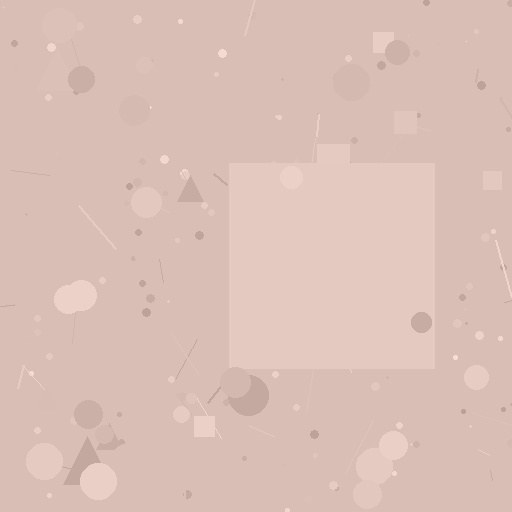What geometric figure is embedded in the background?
A square is embedded in the background.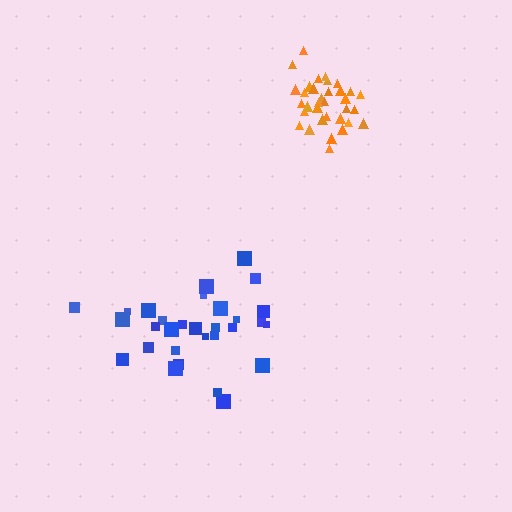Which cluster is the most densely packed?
Orange.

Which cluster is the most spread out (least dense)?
Blue.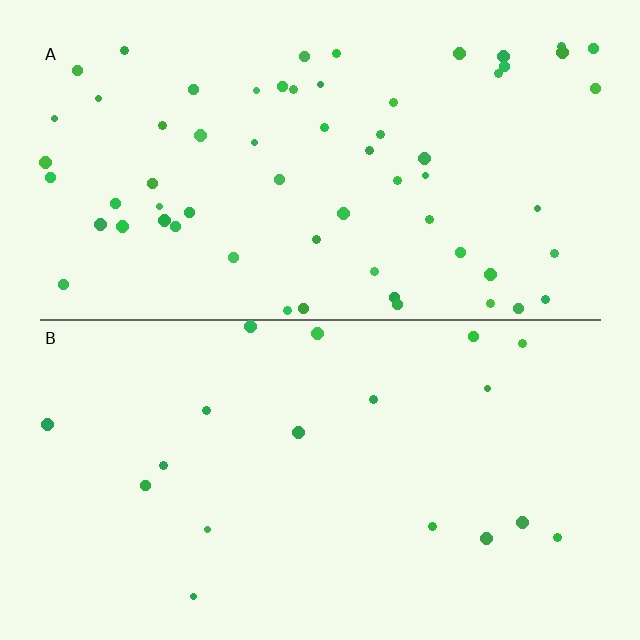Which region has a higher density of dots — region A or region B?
A (the top).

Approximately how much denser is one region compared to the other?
Approximately 3.4× — region A over region B.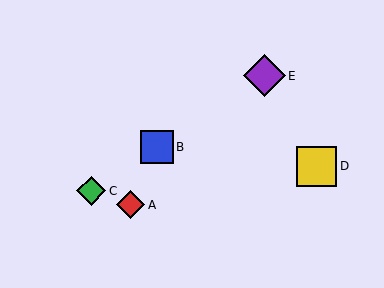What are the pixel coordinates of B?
Object B is at (157, 147).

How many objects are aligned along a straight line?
3 objects (B, C, E) are aligned along a straight line.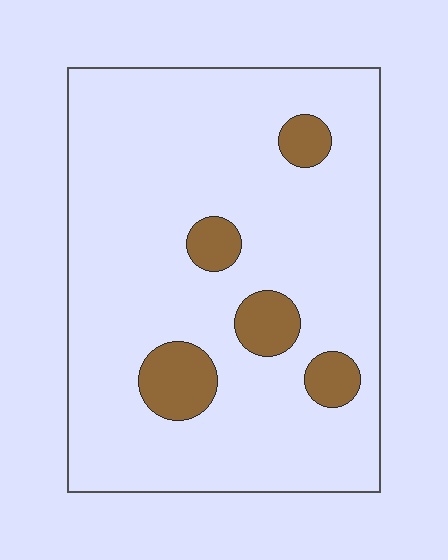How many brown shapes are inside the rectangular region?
5.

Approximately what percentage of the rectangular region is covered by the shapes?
Approximately 10%.